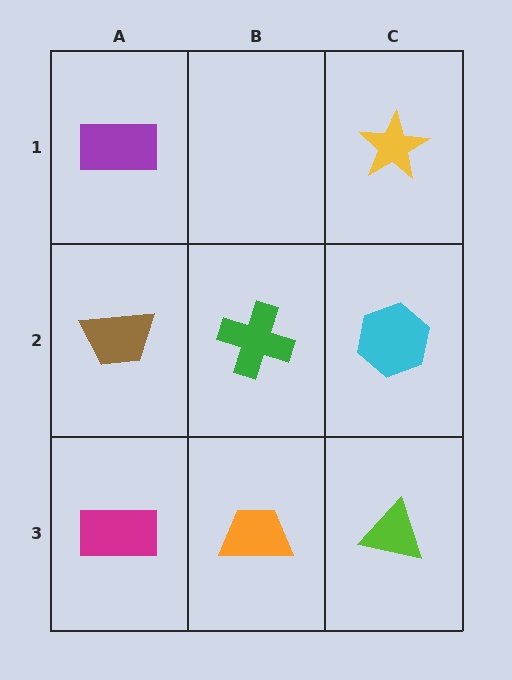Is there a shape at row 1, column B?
No, that cell is empty.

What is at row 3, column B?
An orange trapezoid.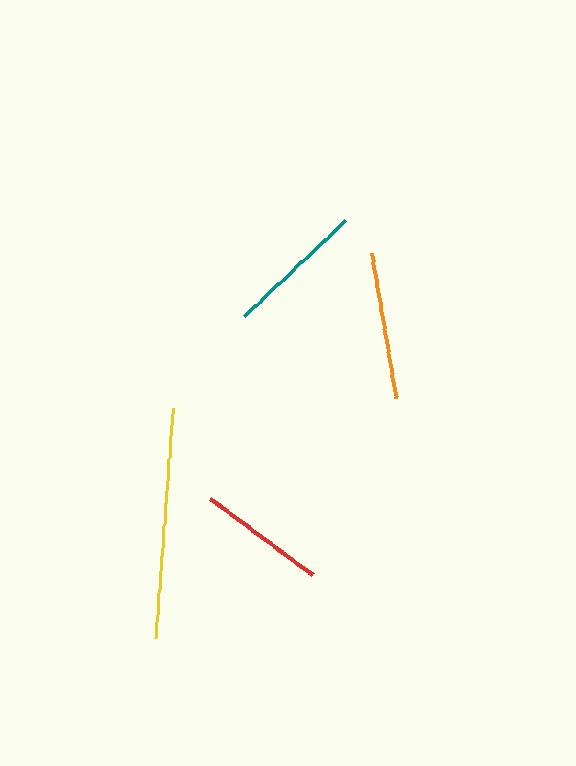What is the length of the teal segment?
The teal segment is approximately 139 pixels long.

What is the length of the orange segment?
The orange segment is approximately 148 pixels long.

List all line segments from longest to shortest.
From longest to shortest: yellow, orange, teal, red.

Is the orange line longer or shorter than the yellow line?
The yellow line is longer than the orange line.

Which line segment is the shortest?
The red line is the shortest at approximately 129 pixels.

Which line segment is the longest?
The yellow line is the longest at approximately 230 pixels.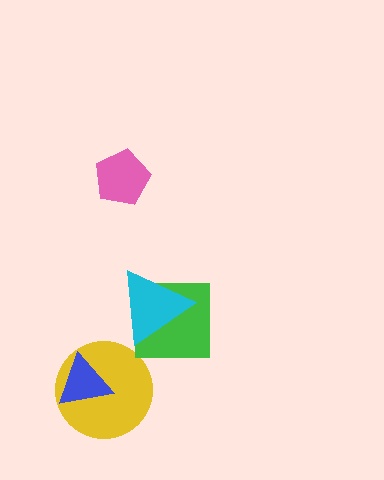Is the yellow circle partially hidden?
Yes, it is partially covered by another shape.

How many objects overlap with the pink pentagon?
0 objects overlap with the pink pentagon.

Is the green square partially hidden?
Yes, it is partially covered by another shape.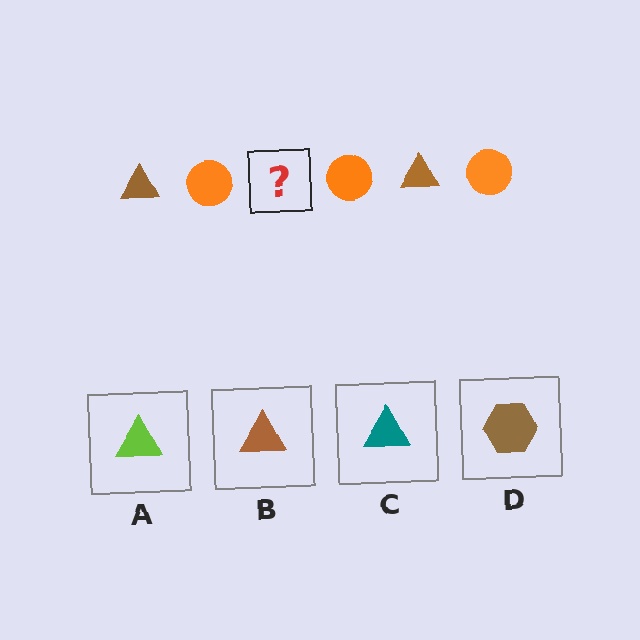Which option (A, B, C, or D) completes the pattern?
B.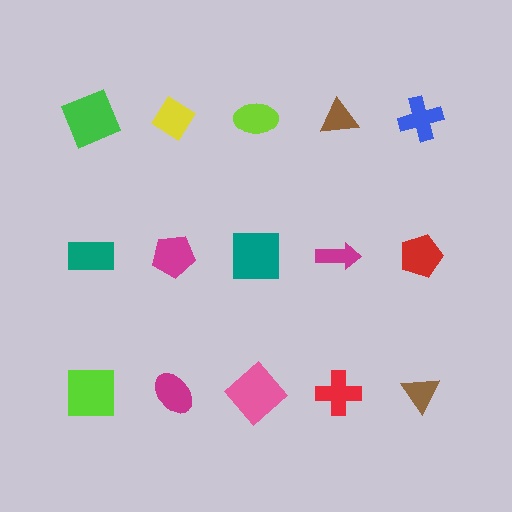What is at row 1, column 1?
A green square.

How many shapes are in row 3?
5 shapes.